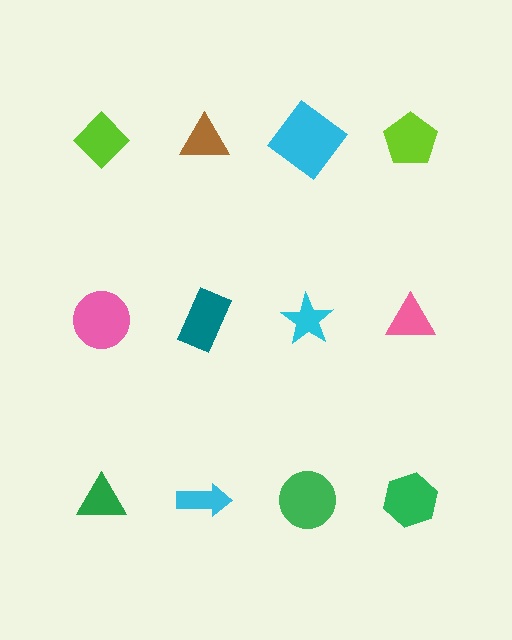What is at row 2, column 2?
A teal rectangle.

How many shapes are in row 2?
4 shapes.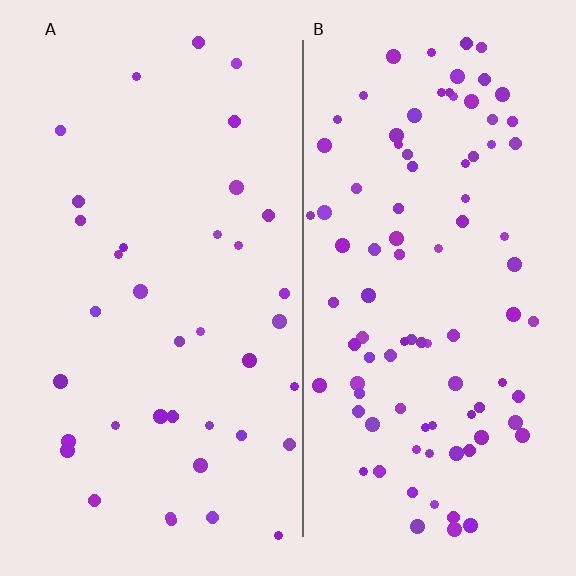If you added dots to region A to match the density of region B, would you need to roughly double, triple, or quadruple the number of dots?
Approximately double.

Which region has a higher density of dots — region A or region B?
B (the right).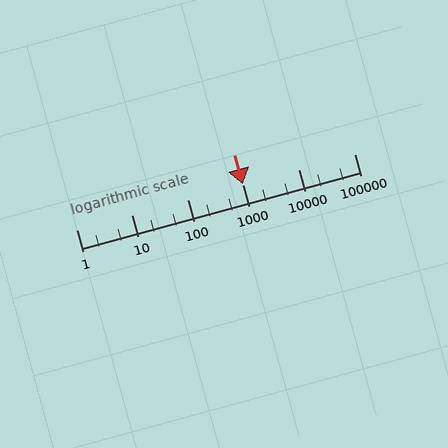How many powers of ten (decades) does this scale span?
The scale spans 5 decades, from 1 to 100000.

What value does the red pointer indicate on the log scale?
The pointer indicates approximately 980.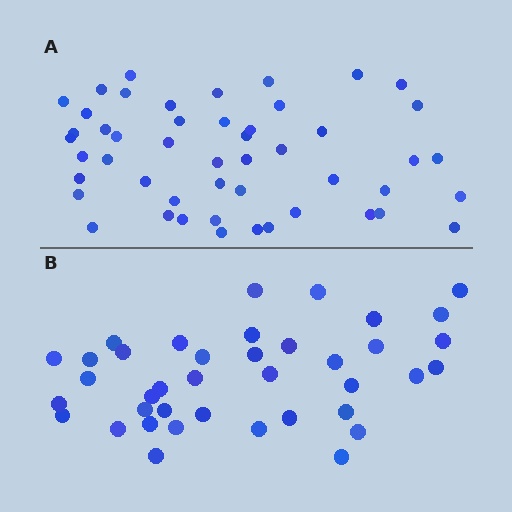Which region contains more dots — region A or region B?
Region A (the top region) has more dots.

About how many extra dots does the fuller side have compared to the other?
Region A has roughly 10 or so more dots than region B.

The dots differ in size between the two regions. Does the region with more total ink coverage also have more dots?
No. Region B has more total ink coverage because its dots are larger, but region A actually contains more individual dots. Total area can be misleading — the number of items is what matters here.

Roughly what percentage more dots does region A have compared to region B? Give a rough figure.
About 25% more.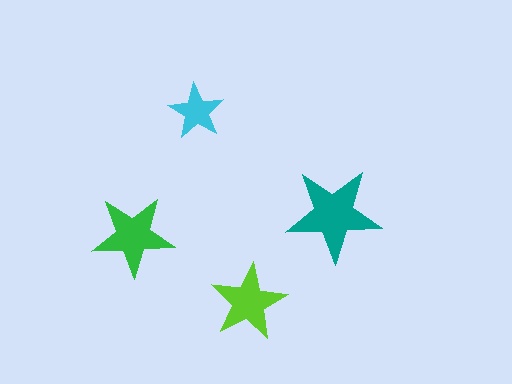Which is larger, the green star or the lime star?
The green one.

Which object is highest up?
The cyan star is topmost.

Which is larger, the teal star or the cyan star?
The teal one.